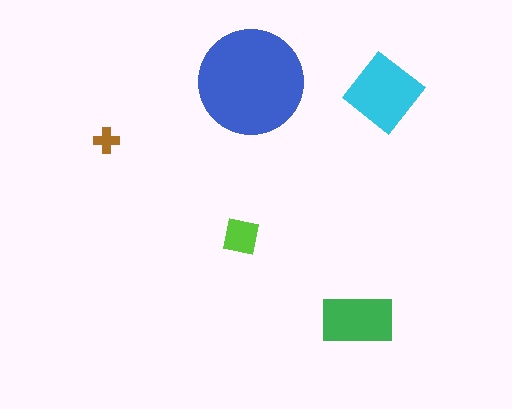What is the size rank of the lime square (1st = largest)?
4th.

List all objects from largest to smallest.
The blue circle, the cyan diamond, the green rectangle, the lime square, the brown cross.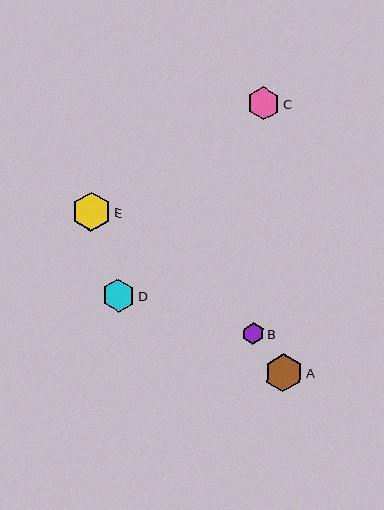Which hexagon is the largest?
Hexagon E is the largest with a size of approximately 39 pixels.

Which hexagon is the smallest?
Hexagon B is the smallest with a size of approximately 22 pixels.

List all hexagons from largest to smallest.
From largest to smallest: E, A, D, C, B.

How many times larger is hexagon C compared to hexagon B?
Hexagon C is approximately 1.5 times the size of hexagon B.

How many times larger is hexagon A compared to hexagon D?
Hexagon A is approximately 1.2 times the size of hexagon D.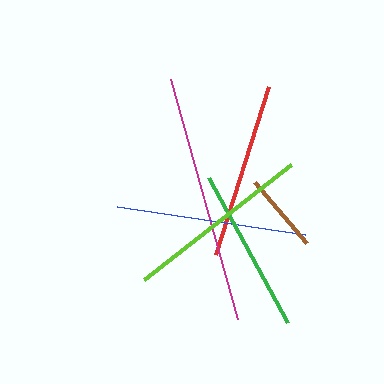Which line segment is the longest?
The magenta line is the longest at approximately 249 pixels.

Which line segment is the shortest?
The brown line is the shortest at approximately 80 pixels.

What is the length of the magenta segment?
The magenta segment is approximately 249 pixels long.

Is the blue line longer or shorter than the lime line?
The blue line is longer than the lime line.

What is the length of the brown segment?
The brown segment is approximately 80 pixels long.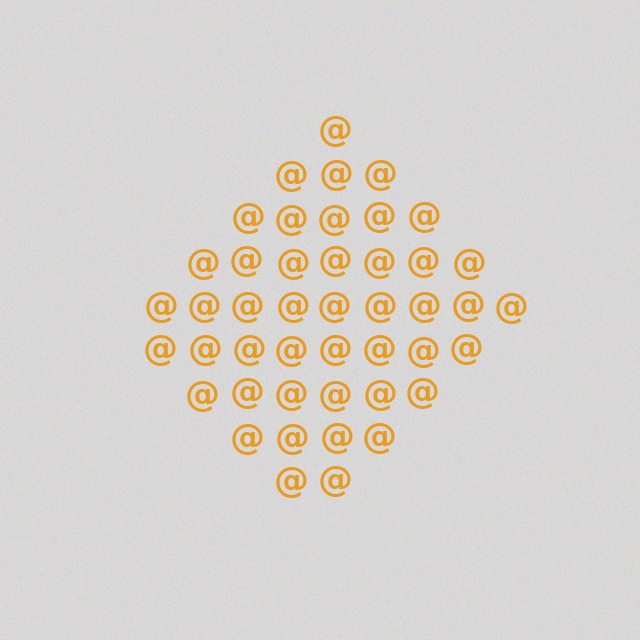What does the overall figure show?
The overall figure shows a diamond.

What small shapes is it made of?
It is made of small at signs.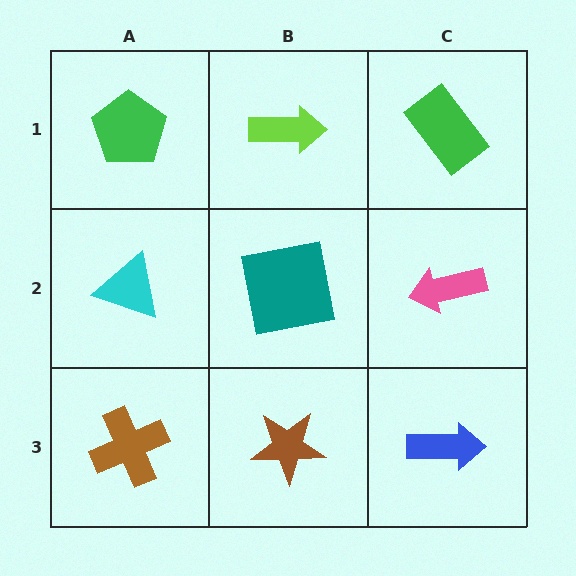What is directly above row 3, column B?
A teal square.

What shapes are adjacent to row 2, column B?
A lime arrow (row 1, column B), a brown star (row 3, column B), a cyan triangle (row 2, column A), a pink arrow (row 2, column C).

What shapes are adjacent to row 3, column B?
A teal square (row 2, column B), a brown cross (row 3, column A), a blue arrow (row 3, column C).